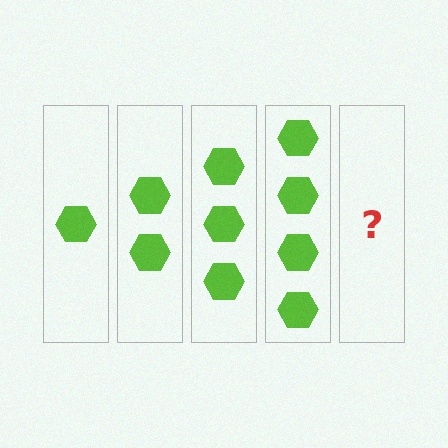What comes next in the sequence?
The next element should be 5 hexagons.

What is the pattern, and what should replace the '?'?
The pattern is that each step adds one more hexagon. The '?' should be 5 hexagons.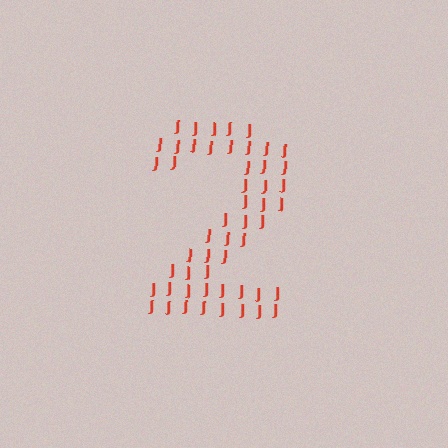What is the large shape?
The large shape is the digit 2.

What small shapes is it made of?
It is made of small letter J's.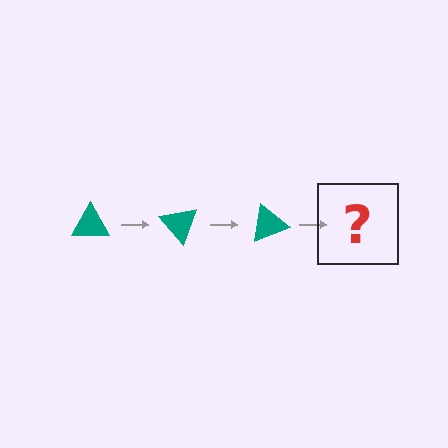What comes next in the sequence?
The next element should be a teal triangle rotated 150 degrees.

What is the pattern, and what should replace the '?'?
The pattern is that the triangle rotates 50 degrees each step. The '?' should be a teal triangle rotated 150 degrees.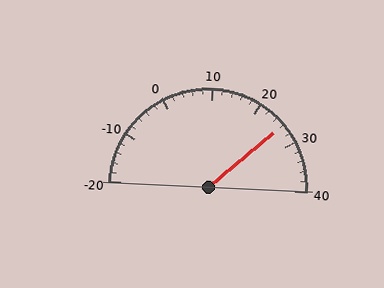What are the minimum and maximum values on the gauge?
The gauge ranges from -20 to 40.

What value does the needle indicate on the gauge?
The needle indicates approximately 26.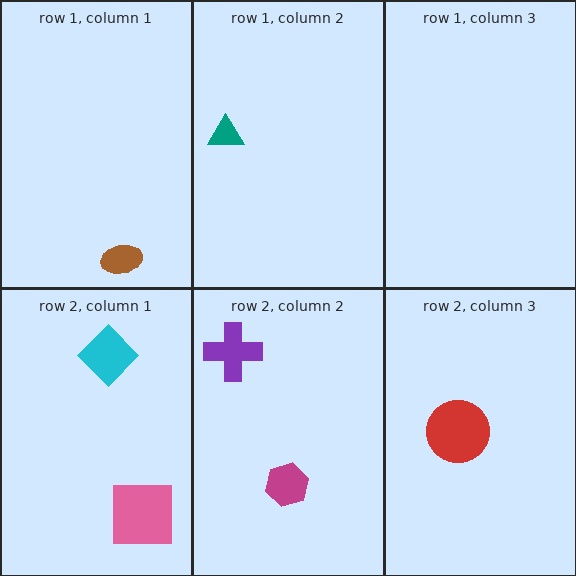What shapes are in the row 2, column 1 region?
The pink square, the cyan diamond.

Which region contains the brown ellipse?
The row 1, column 1 region.